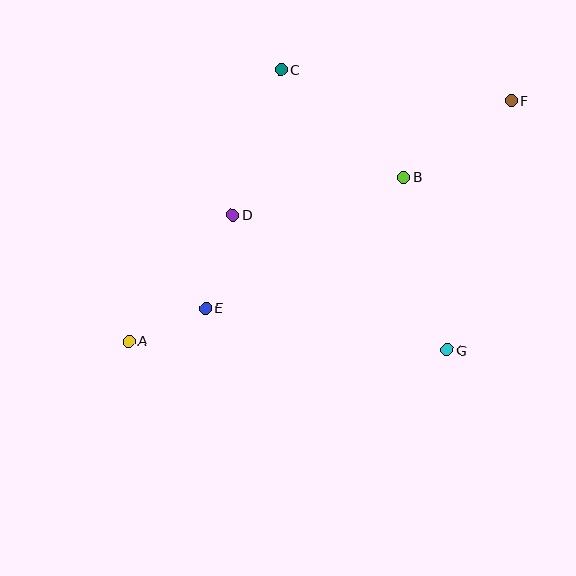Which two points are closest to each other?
Points A and E are closest to each other.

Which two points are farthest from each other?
Points A and F are farthest from each other.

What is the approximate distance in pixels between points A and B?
The distance between A and B is approximately 320 pixels.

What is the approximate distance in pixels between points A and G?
The distance between A and G is approximately 319 pixels.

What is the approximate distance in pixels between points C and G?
The distance between C and G is approximately 326 pixels.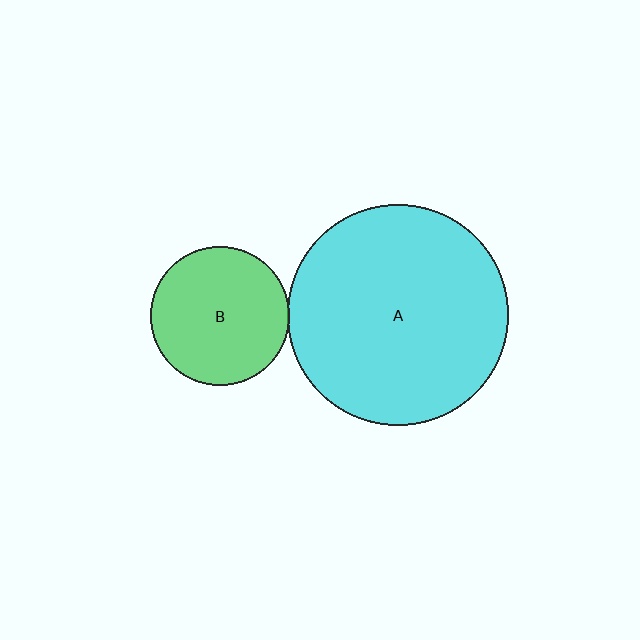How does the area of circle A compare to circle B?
Approximately 2.5 times.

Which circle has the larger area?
Circle A (cyan).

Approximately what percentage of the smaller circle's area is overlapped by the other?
Approximately 5%.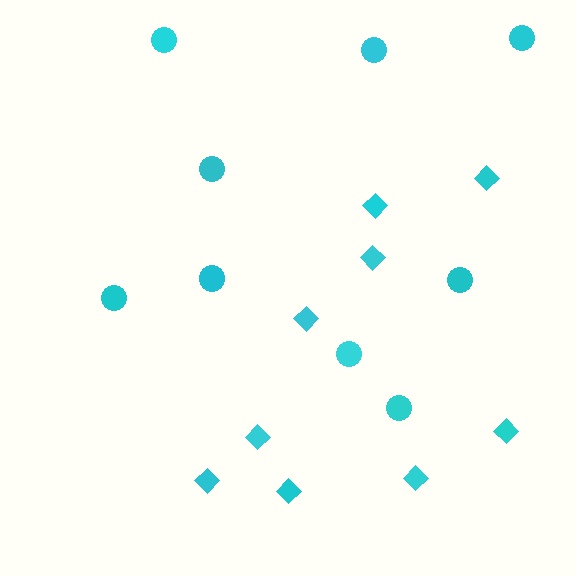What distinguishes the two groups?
There are 2 groups: one group of circles (9) and one group of diamonds (9).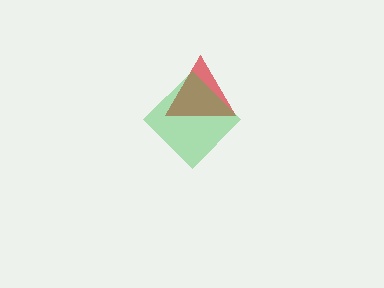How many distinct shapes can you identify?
There are 2 distinct shapes: a red triangle, a green diamond.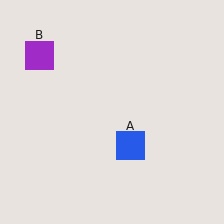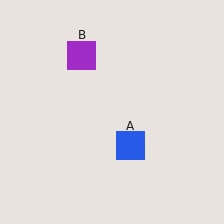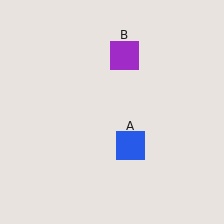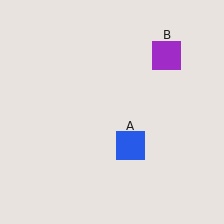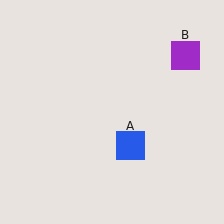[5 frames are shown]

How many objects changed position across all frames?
1 object changed position: purple square (object B).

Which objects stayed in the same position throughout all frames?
Blue square (object A) remained stationary.